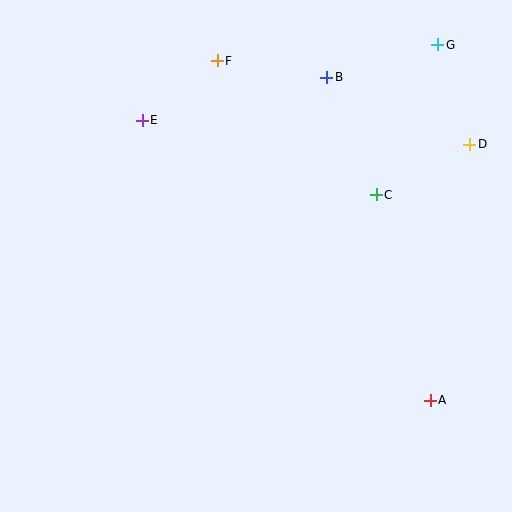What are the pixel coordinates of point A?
Point A is at (430, 400).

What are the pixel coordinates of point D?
Point D is at (470, 144).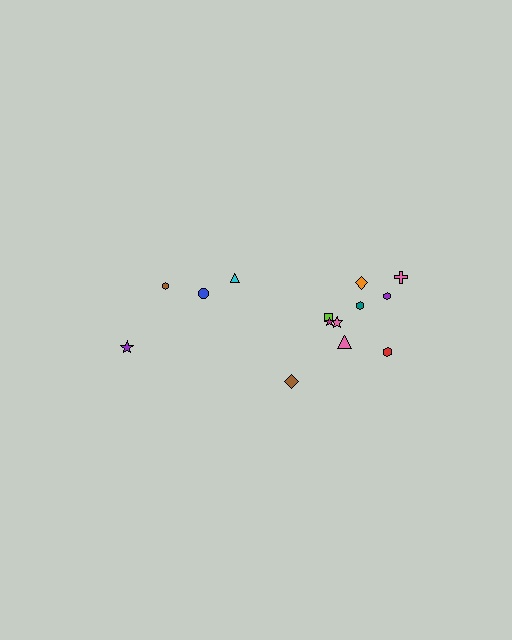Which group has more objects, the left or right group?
The right group.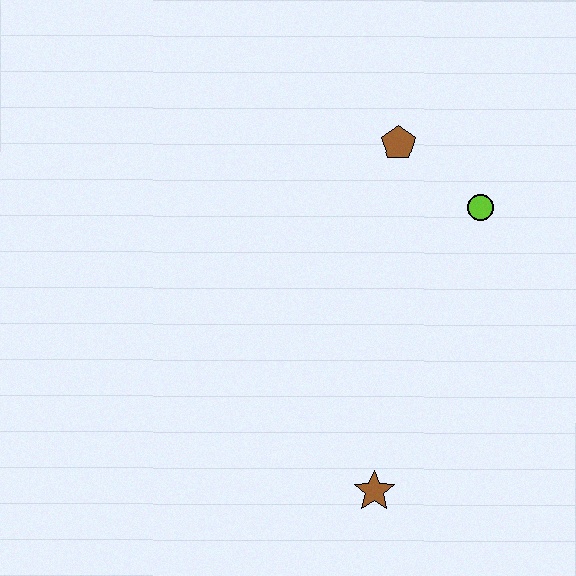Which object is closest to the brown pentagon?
The lime circle is closest to the brown pentagon.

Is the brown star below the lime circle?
Yes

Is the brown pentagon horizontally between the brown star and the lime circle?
Yes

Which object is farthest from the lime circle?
The brown star is farthest from the lime circle.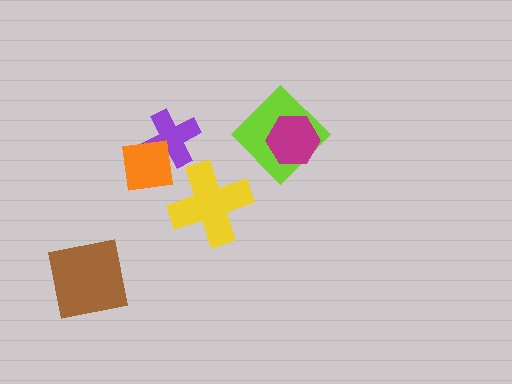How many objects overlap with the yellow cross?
0 objects overlap with the yellow cross.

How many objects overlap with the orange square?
1 object overlaps with the orange square.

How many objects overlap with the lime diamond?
1 object overlaps with the lime diamond.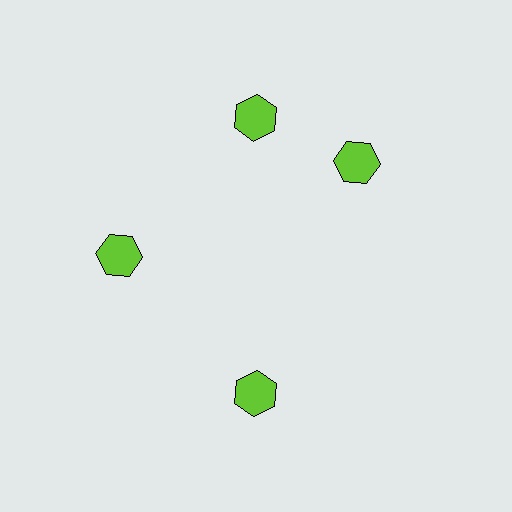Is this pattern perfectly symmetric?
No. The 4 lime hexagons are arranged in a ring, but one element near the 3 o'clock position is rotated out of alignment along the ring, breaking the 4-fold rotational symmetry.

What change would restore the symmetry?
The symmetry would be restored by rotating it back into even spacing with its neighbors so that all 4 hexagons sit at equal angles and equal distance from the center.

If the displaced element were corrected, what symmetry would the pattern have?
It would have 4-fold rotational symmetry — the pattern would map onto itself every 90 degrees.